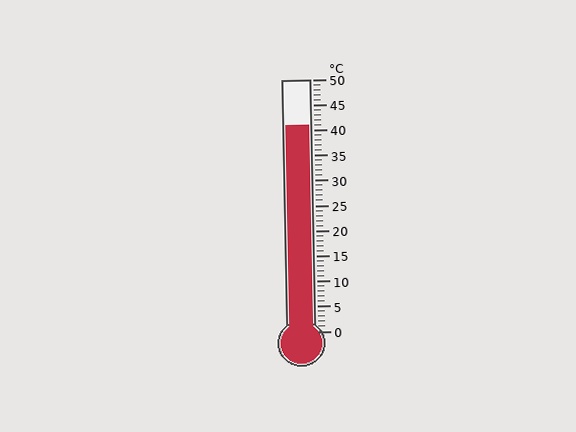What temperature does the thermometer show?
The thermometer shows approximately 41°C.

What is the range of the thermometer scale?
The thermometer scale ranges from 0°C to 50°C.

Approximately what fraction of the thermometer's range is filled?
The thermometer is filled to approximately 80% of its range.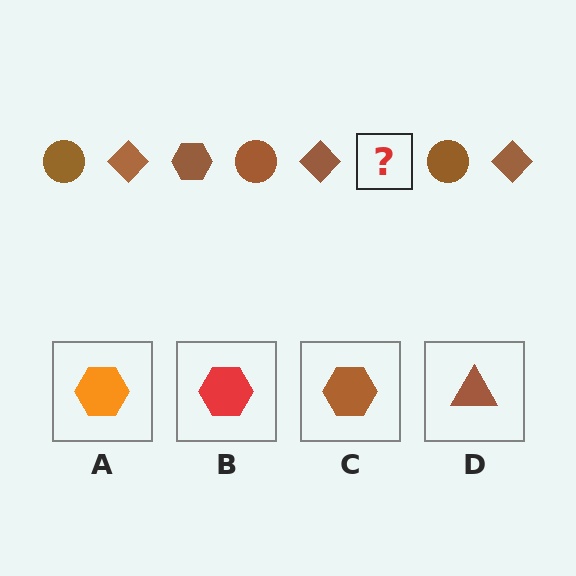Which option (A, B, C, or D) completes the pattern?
C.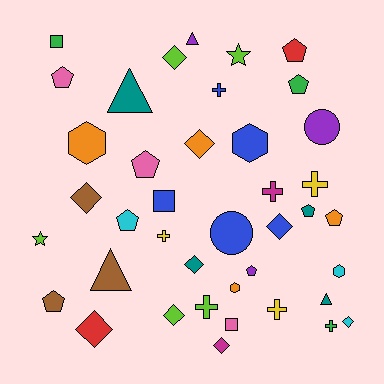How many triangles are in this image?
There are 4 triangles.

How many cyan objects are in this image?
There are 3 cyan objects.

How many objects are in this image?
There are 40 objects.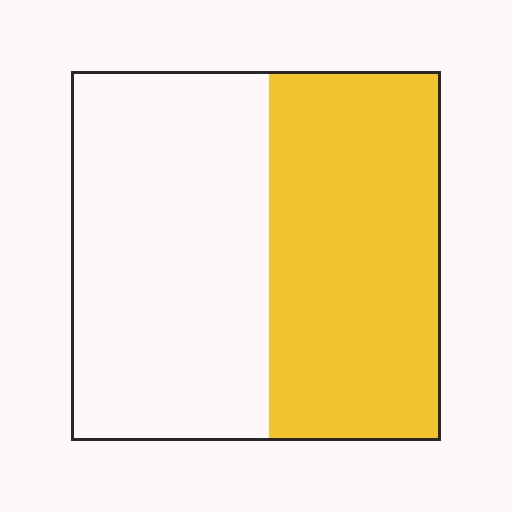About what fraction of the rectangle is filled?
About one half (1/2).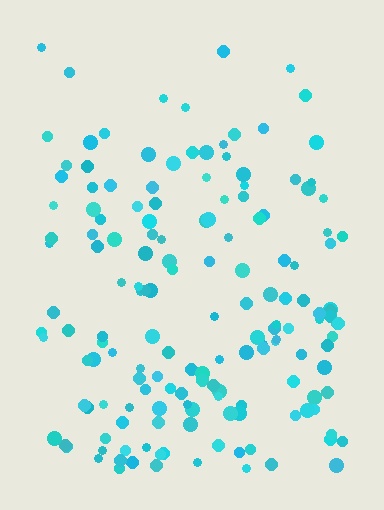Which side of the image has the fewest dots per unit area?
The top.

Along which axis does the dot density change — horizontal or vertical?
Vertical.